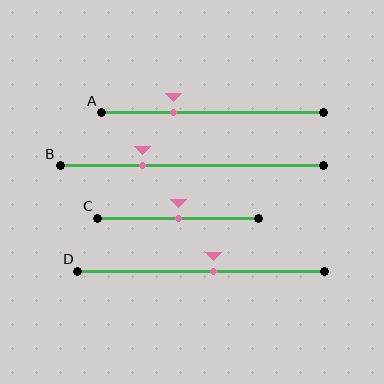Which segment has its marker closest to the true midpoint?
Segment C has its marker closest to the true midpoint.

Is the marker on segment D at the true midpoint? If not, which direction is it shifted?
No, the marker on segment D is shifted to the right by about 5% of the segment length.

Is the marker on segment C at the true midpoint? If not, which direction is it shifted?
Yes, the marker on segment C is at the true midpoint.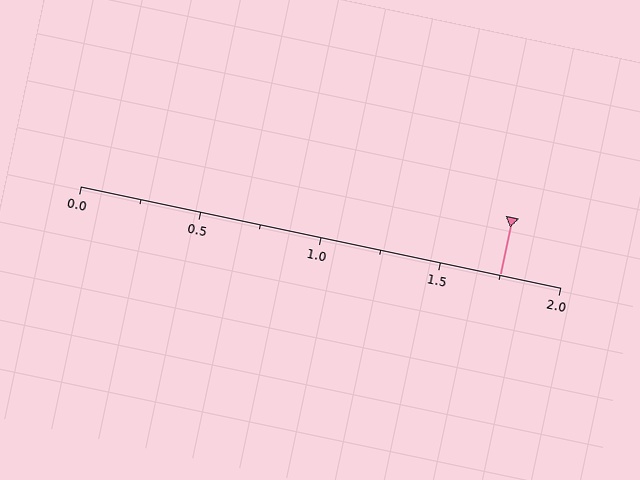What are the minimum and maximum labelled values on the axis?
The axis runs from 0.0 to 2.0.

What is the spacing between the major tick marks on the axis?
The major ticks are spaced 0.5 apart.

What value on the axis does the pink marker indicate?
The marker indicates approximately 1.75.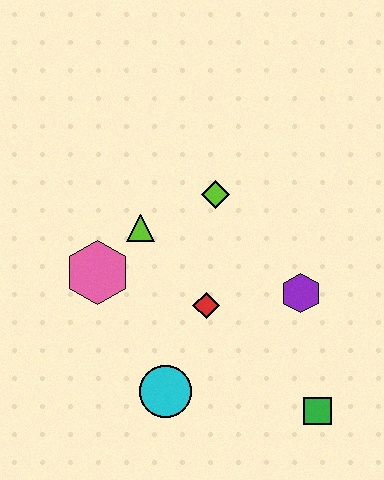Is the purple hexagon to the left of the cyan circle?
No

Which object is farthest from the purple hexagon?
The pink hexagon is farthest from the purple hexagon.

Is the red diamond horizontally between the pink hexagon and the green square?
Yes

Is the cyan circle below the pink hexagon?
Yes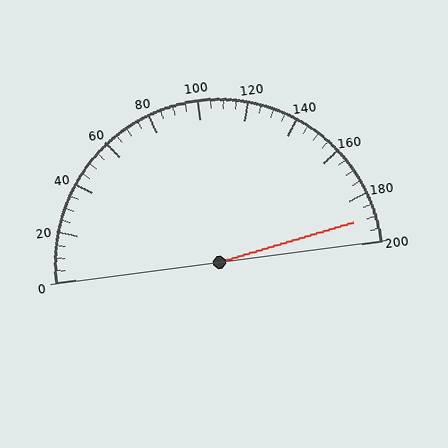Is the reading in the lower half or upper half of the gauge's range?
The reading is in the upper half of the range (0 to 200).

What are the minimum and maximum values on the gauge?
The gauge ranges from 0 to 200.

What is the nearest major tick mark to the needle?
The nearest major tick mark is 200.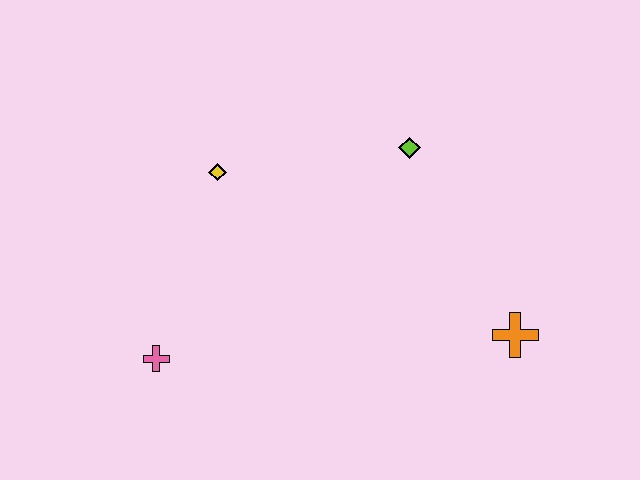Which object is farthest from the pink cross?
The orange cross is farthest from the pink cross.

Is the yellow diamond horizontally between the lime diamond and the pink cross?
Yes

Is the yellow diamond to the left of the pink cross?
No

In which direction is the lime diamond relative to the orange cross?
The lime diamond is above the orange cross.